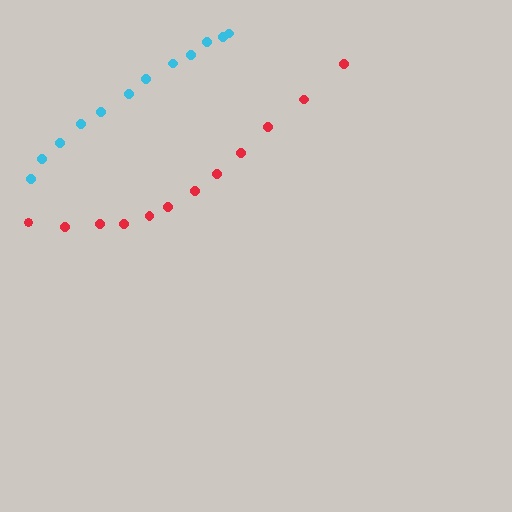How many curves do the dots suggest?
There are 2 distinct paths.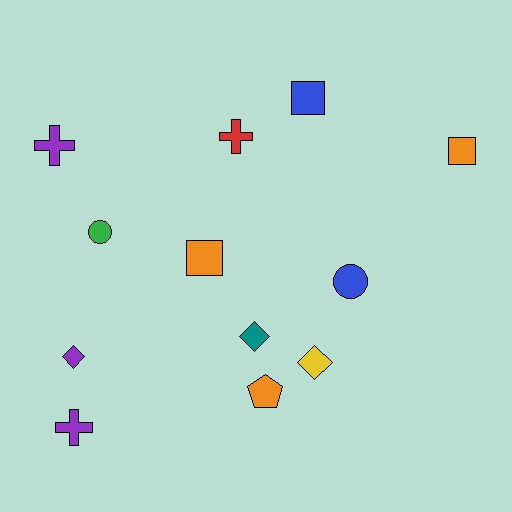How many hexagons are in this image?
There are no hexagons.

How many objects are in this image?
There are 12 objects.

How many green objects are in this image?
There is 1 green object.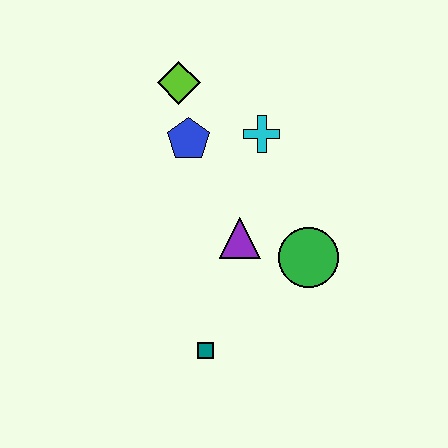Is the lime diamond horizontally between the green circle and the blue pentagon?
No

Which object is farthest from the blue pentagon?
The teal square is farthest from the blue pentagon.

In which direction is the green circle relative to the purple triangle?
The green circle is to the right of the purple triangle.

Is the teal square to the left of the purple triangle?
Yes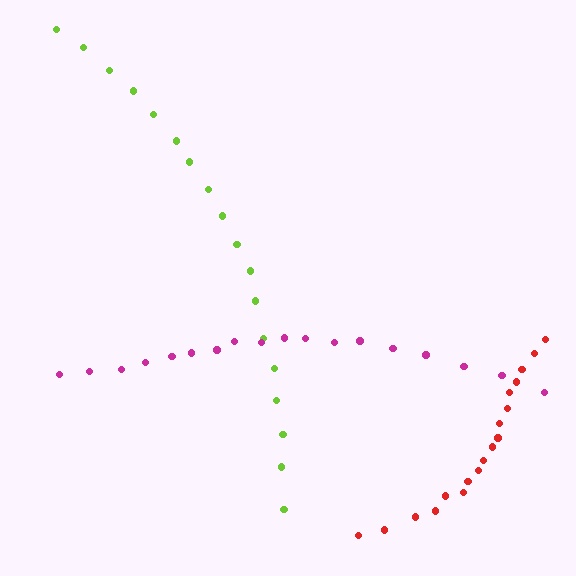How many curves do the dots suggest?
There are 3 distinct paths.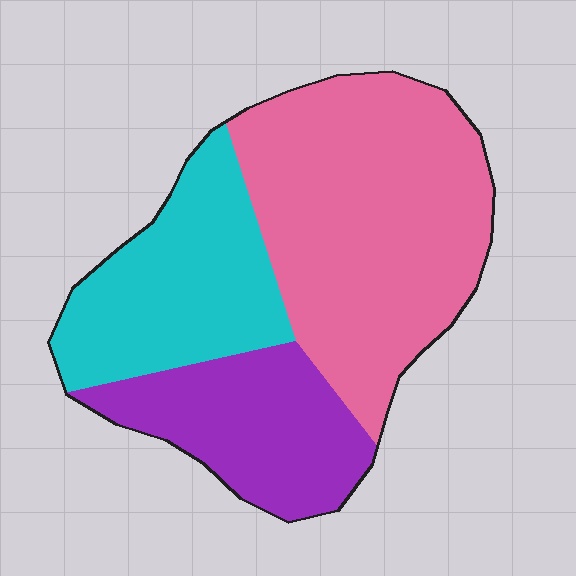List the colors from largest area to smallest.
From largest to smallest: pink, cyan, purple.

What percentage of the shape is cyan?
Cyan covers 27% of the shape.